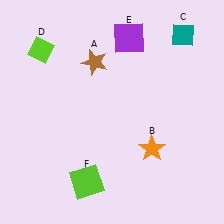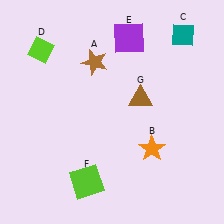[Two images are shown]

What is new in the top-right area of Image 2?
A brown triangle (G) was added in the top-right area of Image 2.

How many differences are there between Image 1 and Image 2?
There is 1 difference between the two images.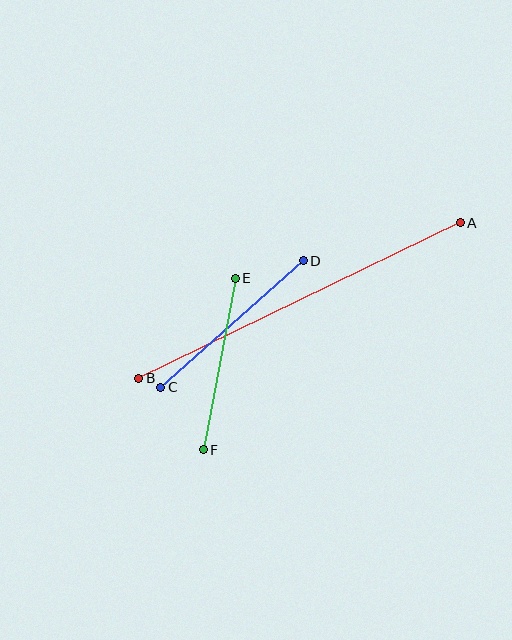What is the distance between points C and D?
The distance is approximately 190 pixels.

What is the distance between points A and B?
The distance is approximately 357 pixels.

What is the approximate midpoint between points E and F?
The midpoint is at approximately (219, 364) pixels.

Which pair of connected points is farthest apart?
Points A and B are farthest apart.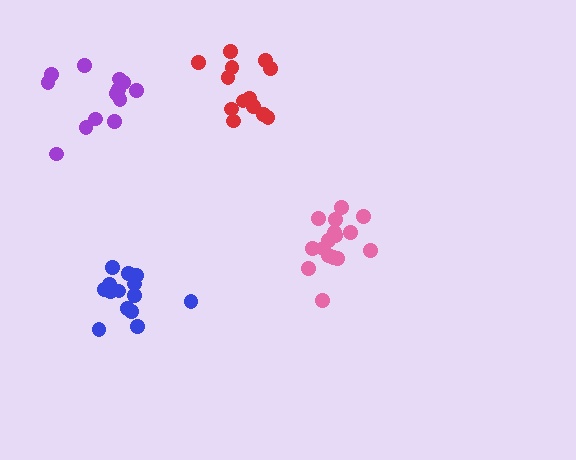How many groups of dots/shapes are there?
There are 4 groups.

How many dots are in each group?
Group 1: 14 dots, Group 2: 13 dots, Group 3: 16 dots, Group 4: 13 dots (56 total).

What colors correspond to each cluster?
The clusters are colored: blue, purple, pink, red.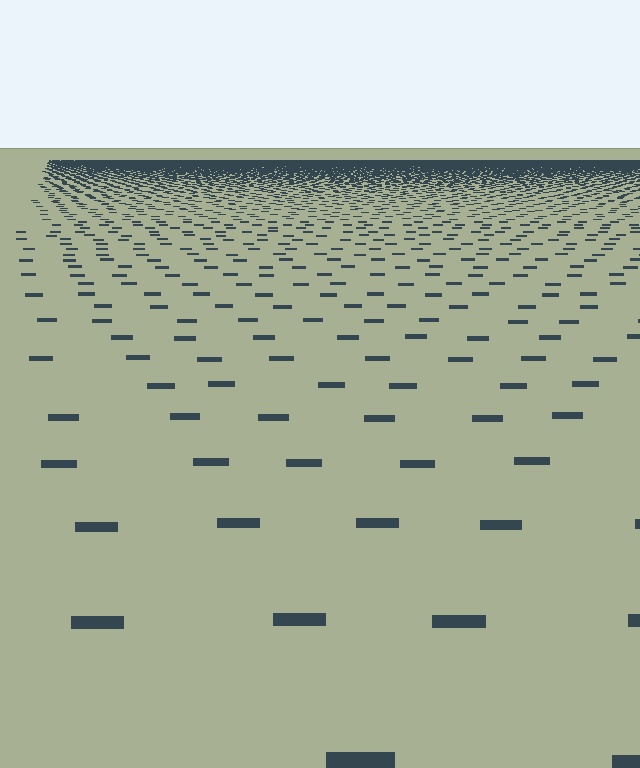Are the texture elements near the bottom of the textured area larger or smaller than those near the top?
Larger. Near the bottom, elements are closer to the viewer and appear at a bigger on-screen size.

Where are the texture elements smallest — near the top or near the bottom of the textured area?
Near the top.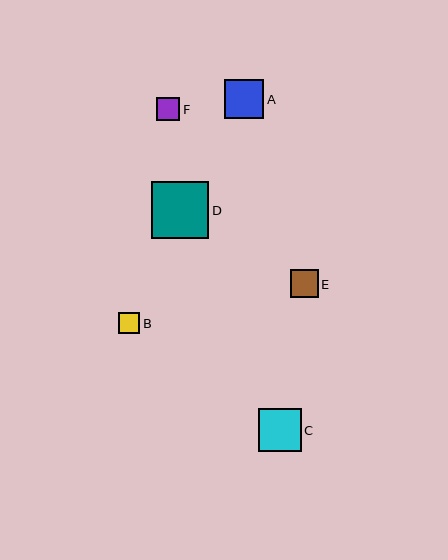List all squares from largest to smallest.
From largest to smallest: D, C, A, E, F, B.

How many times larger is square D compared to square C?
Square D is approximately 1.3 times the size of square C.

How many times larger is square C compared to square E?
Square C is approximately 1.5 times the size of square E.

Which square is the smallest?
Square B is the smallest with a size of approximately 22 pixels.